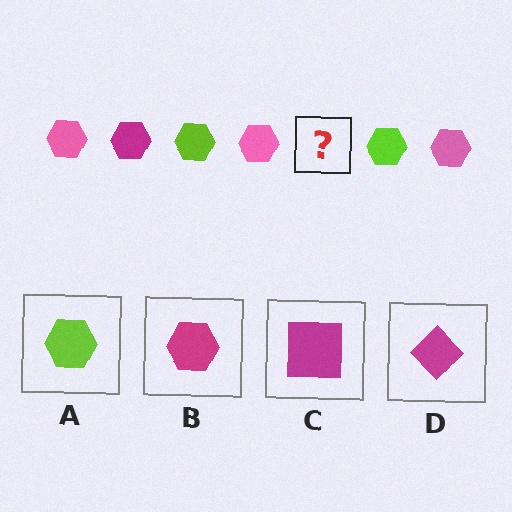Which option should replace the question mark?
Option B.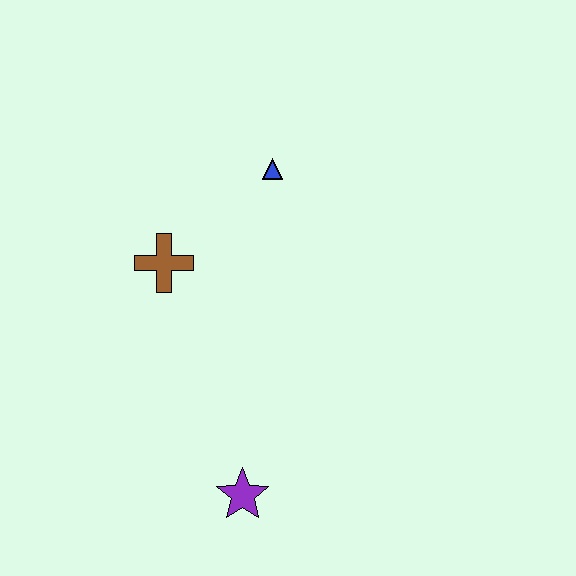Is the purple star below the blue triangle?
Yes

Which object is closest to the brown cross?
The blue triangle is closest to the brown cross.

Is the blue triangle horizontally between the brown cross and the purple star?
No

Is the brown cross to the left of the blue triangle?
Yes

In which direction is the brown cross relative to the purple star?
The brown cross is above the purple star.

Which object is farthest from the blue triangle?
The purple star is farthest from the blue triangle.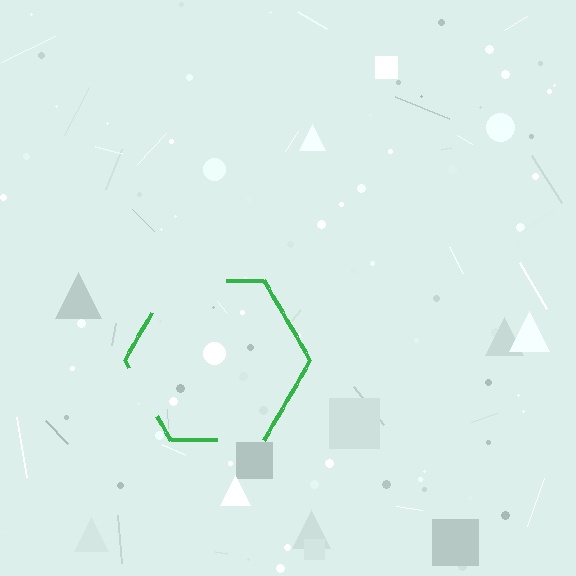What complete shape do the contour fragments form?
The contour fragments form a hexagon.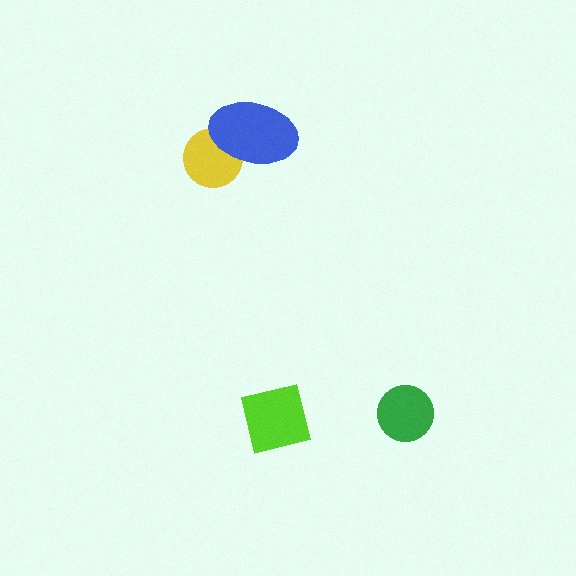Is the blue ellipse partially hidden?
No, no other shape covers it.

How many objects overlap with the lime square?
0 objects overlap with the lime square.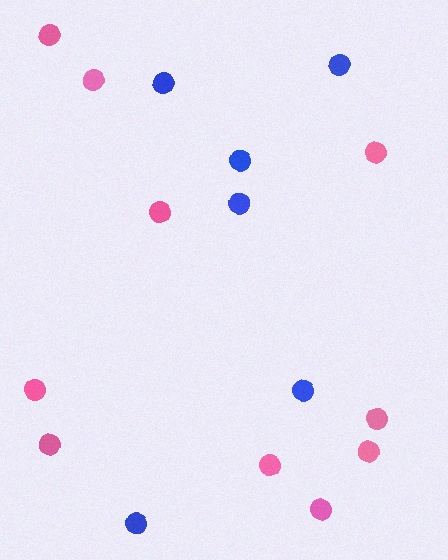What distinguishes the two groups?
There are 2 groups: one group of blue circles (6) and one group of pink circles (10).